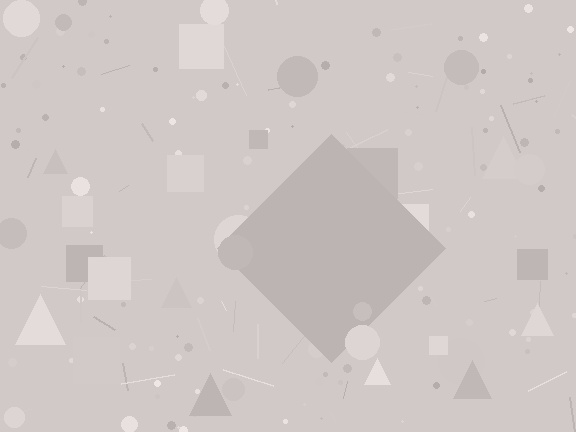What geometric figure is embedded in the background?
A diamond is embedded in the background.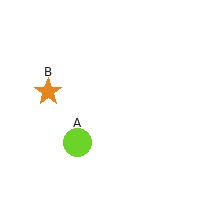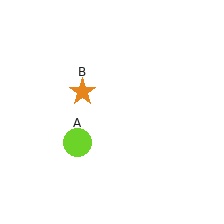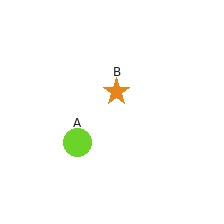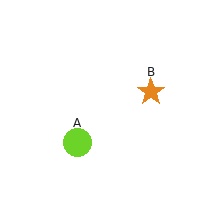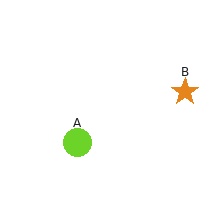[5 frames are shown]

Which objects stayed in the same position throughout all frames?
Lime circle (object A) remained stationary.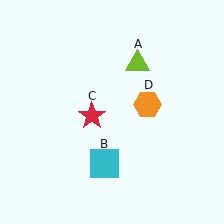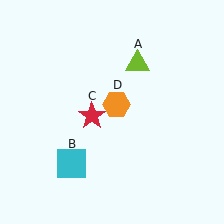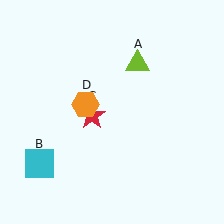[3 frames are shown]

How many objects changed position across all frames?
2 objects changed position: cyan square (object B), orange hexagon (object D).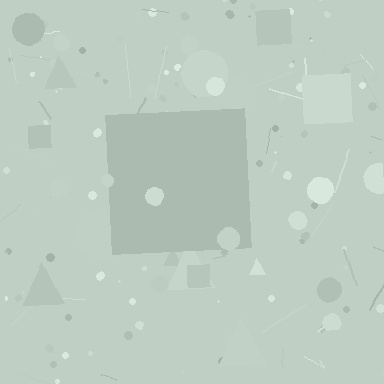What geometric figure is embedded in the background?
A square is embedded in the background.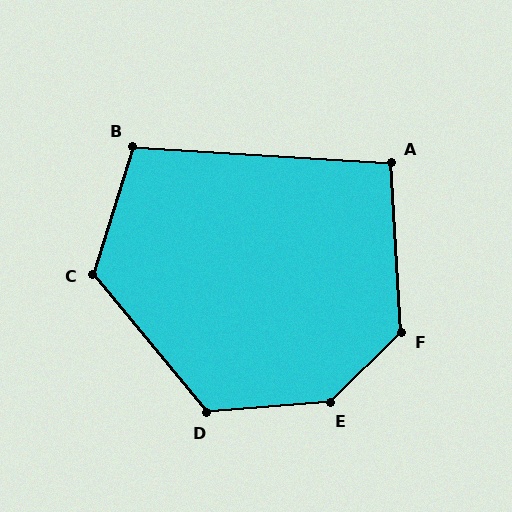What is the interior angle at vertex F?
Approximately 131 degrees (obtuse).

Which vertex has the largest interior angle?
E, at approximately 140 degrees.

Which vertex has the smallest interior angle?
A, at approximately 97 degrees.